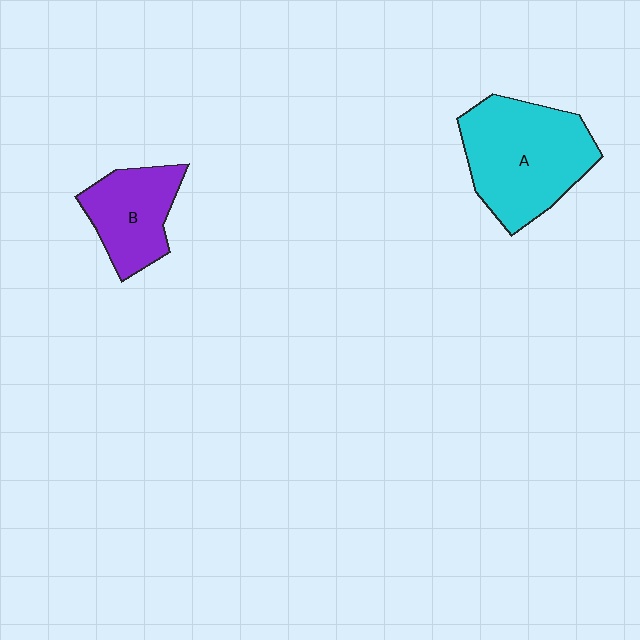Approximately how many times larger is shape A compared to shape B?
Approximately 1.7 times.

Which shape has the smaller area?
Shape B (purple).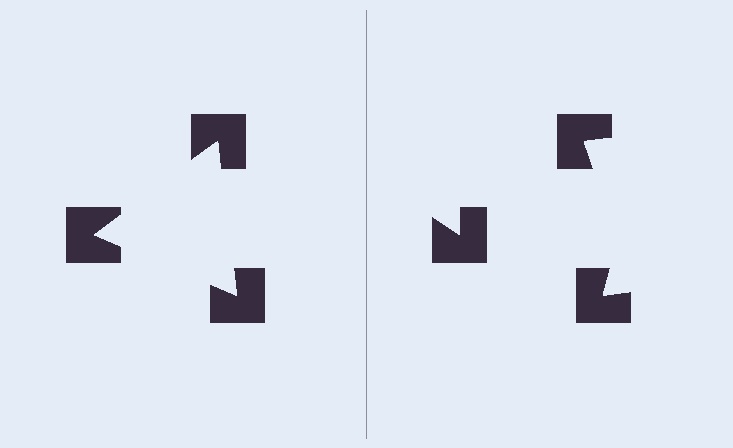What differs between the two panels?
The notched squares are positioned identically on both sides; only the wedge orientations differ. On the left they align to a triangle; on the right they are misaligned.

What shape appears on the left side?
An illusory triangle.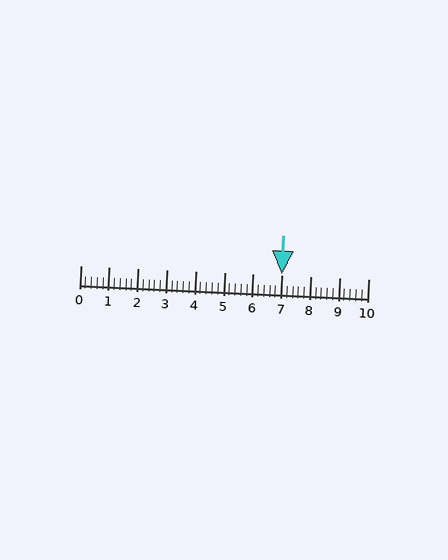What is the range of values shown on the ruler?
The ruler shows values from 0 to 10.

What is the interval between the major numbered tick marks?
The major tick marks are spaced 1 units apart.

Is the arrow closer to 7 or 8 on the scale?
The arrow is closer to 7.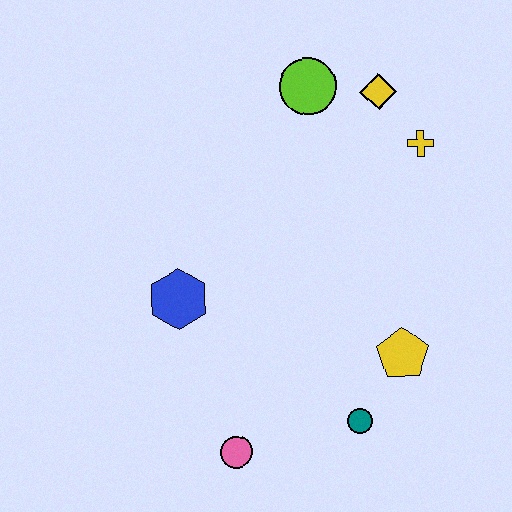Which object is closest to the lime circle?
The yellow diamond is closest to the lime circle.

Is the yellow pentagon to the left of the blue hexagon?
No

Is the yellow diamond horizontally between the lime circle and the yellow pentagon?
Yes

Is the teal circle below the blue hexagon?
Yes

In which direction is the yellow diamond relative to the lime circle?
The yellow diamond is to the right of the lime circle.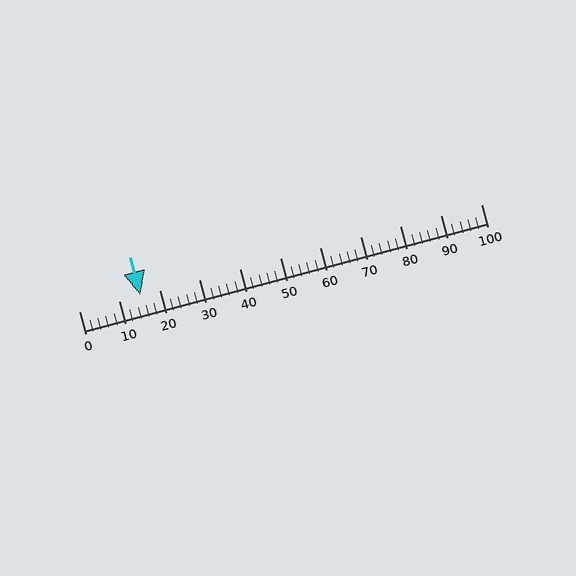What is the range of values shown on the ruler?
The ruler shows values from 0 to 100.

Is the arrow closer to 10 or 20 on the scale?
The arrow is closer to 20.